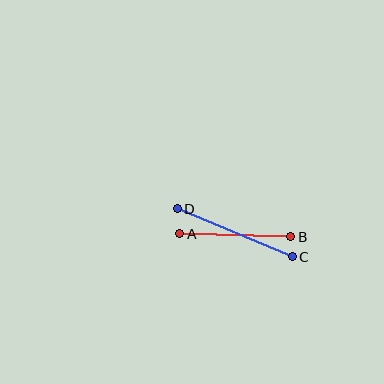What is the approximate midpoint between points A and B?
The midpoint is at approximately (235, 235) pixels.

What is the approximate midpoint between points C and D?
The midpoint is at approximately (235, 233) pixels.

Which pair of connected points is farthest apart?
Points C and D are farthest apart.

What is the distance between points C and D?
The distance is approximately 125 pixels.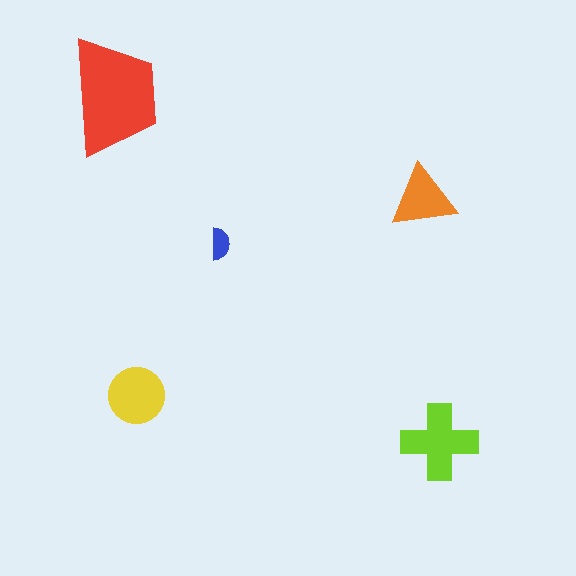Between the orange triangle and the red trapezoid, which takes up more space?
The red trapezoid.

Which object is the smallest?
The blue semicircle.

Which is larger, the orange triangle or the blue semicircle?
The orange triangle.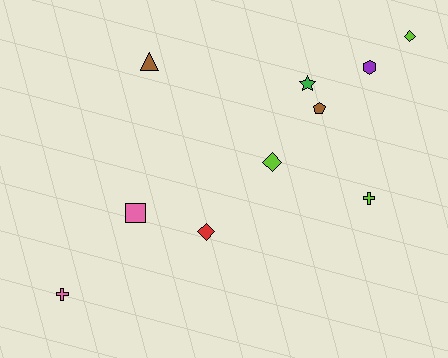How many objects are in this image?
There are 10 objects.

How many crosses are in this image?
There are 2 crosses.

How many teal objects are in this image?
There are no teal objects.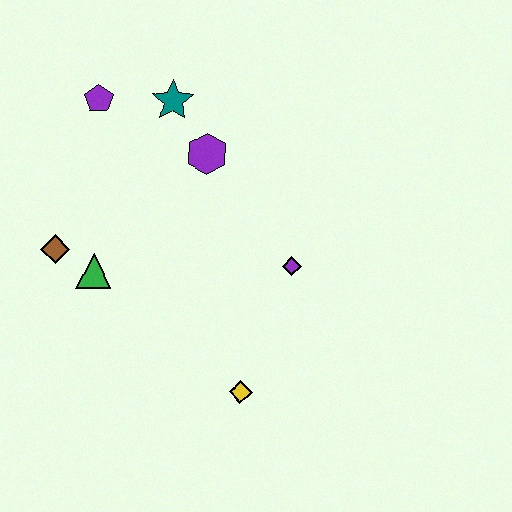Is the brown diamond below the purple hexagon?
Yes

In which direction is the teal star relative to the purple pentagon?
The teal star is to the right of the purple pentagon.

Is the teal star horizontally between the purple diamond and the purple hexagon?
No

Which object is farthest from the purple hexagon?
The yellow diamond is farthest from the purple hexagon.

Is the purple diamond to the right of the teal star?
Yes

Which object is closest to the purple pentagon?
The teal star is closest to the purple pentagon.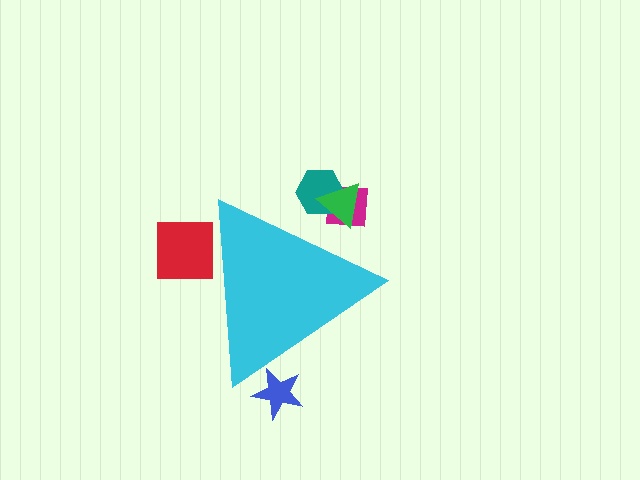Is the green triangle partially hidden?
Yes, the green triangle is partially hidden behind the cyan triangle.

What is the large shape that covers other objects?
A cyan triangle.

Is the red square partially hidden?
Yes, the red square is partially hidden behind the cyan triangle.